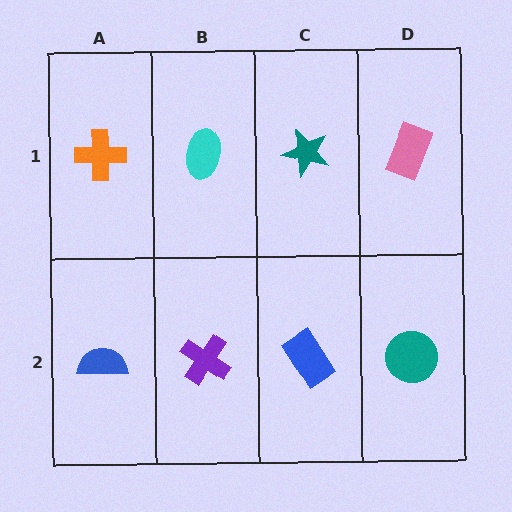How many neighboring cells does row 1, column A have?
2.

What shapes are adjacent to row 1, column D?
A teal circle (row 2, column D), a teal star (row 1, column C).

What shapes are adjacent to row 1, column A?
A blue semicircle (row 2, column A), a cyan ellipse (row 1, column B).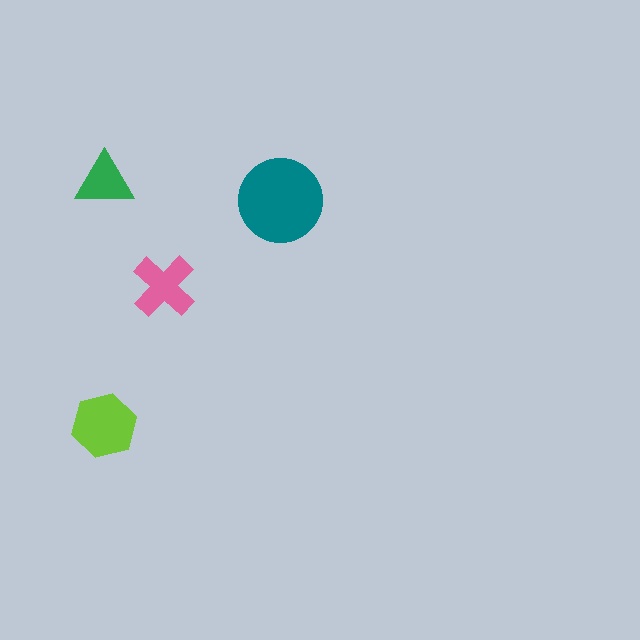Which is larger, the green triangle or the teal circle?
The teal circle.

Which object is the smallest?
The green triangle.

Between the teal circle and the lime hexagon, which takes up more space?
The teal circle.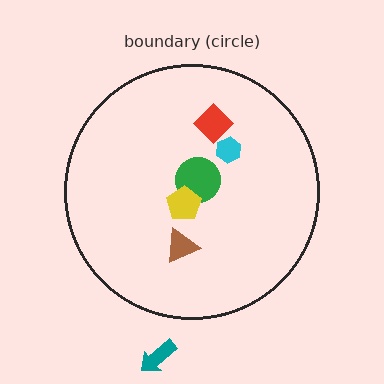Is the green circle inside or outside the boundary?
Inside.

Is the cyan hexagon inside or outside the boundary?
Inside.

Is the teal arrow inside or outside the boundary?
Outside.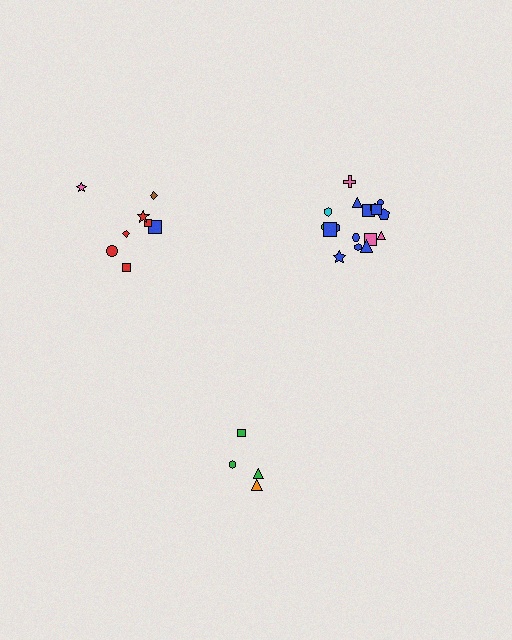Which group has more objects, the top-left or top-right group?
The top-right group.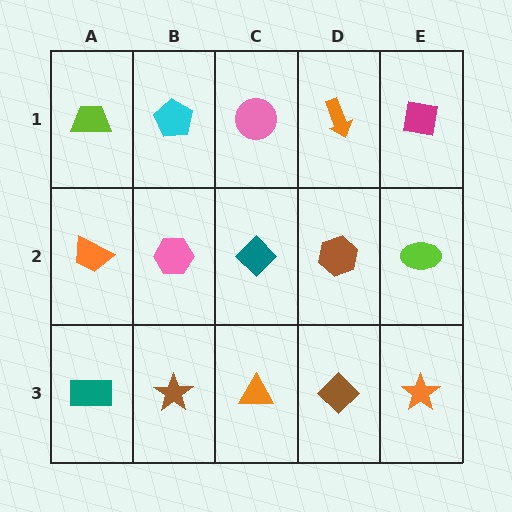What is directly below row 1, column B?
A pink hexagon.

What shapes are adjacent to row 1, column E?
A lime ellipse (row 2, column E), an orange arrow (row 1, column D).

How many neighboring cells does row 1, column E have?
2.